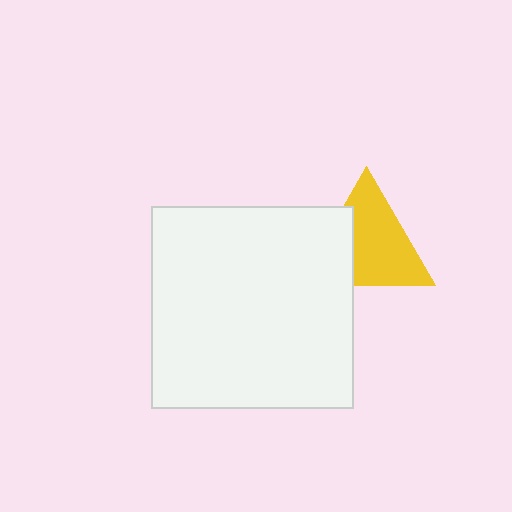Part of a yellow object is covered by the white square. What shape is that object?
It is a triangle.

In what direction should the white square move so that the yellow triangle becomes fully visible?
The white square should move left. That is the shortest direction to clear the overlap and leave the yellow triangle fully visible.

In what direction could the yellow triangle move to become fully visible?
The yellow triangle could move right. That would shift it out from behind the white square entirely.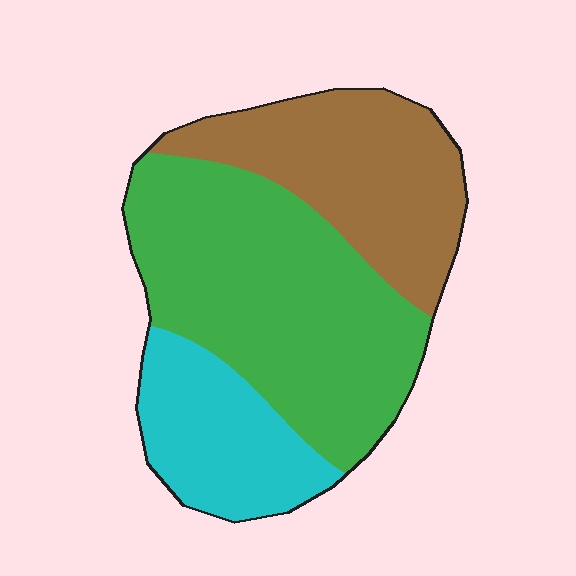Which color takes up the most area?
Green, at roughly 50%.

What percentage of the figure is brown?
Brown covers around 30% of the figure.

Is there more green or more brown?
Green.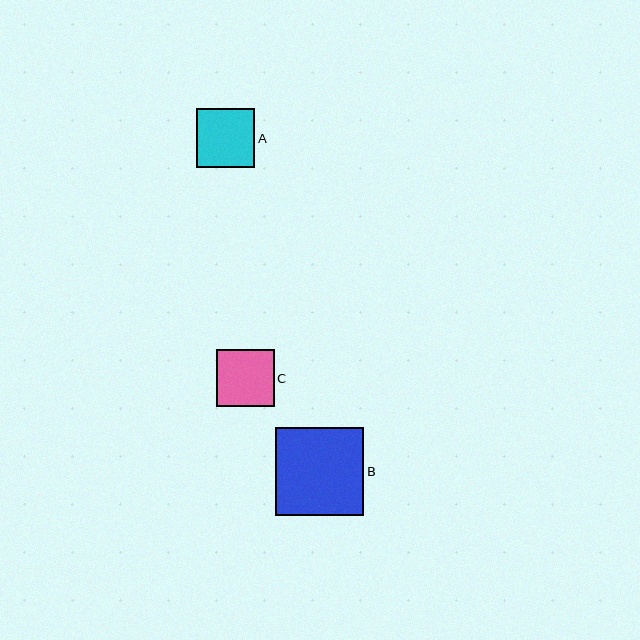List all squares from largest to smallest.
From largest to smallest: B, A, C.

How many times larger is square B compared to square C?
Square B is approximately 1.5 times the size of square C.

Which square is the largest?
Square B is the largest with a size of approximately 88 pixels.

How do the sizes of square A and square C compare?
Square A and square C are approximately the same size.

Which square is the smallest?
Square C is the smallest with a size of approximately 58 pixels.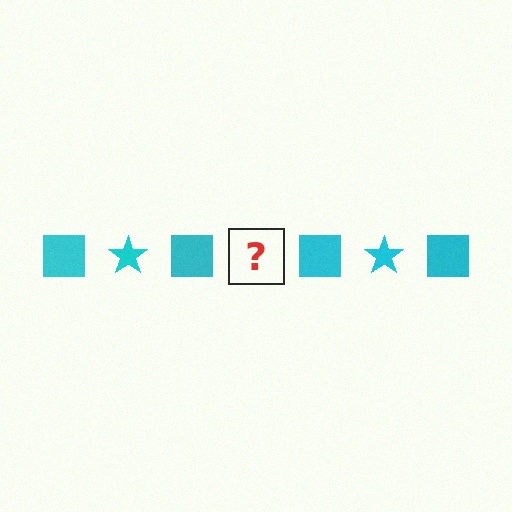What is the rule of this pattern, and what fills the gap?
The rule is that the pattern cycles through square, star shapes in cyan. The gap should be filled with a cyan star.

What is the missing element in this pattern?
The missing element is a cyan star.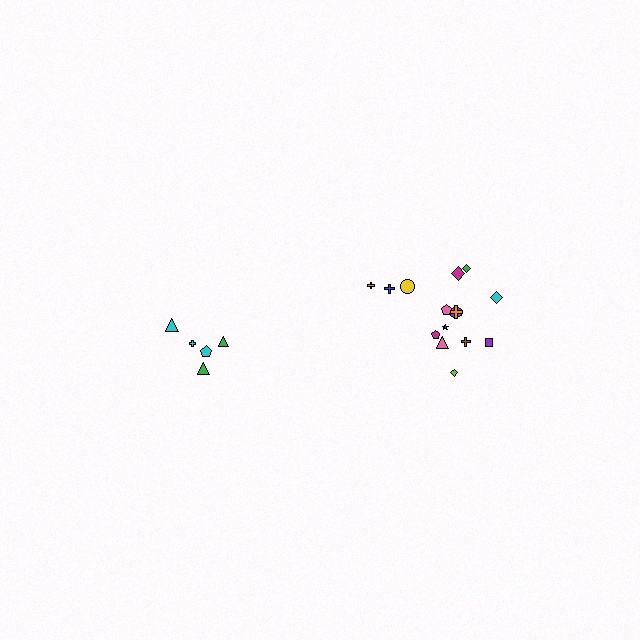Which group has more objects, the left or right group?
The right group.